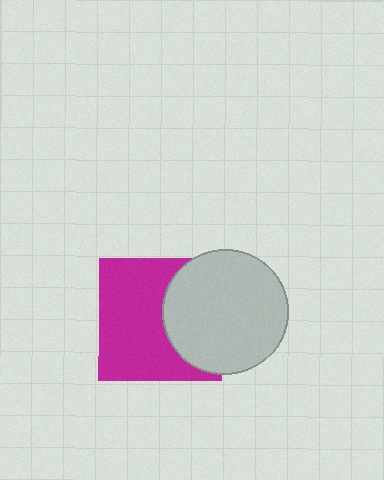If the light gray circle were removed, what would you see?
You would see the complete magenta square.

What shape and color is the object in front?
The object in front is a light gray circle.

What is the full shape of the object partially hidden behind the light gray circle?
The partially hidden object is a magenta square.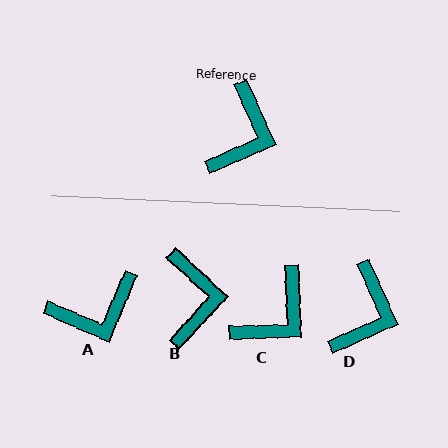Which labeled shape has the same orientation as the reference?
D.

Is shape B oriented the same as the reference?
No, it is off by about 23 degrees.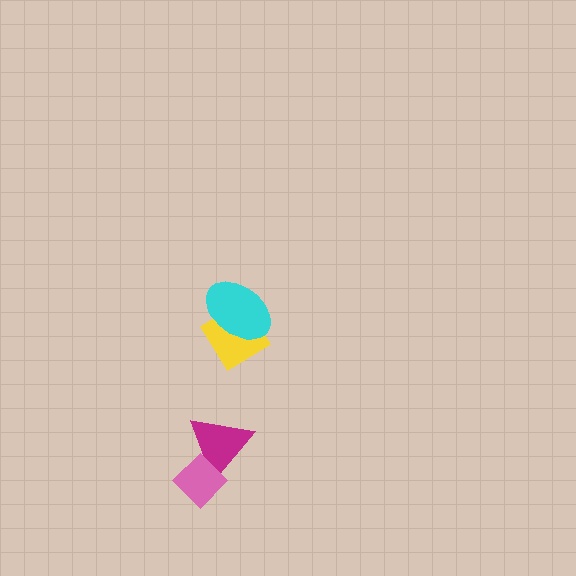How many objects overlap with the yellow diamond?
1 object overlaps with the yellow diamond.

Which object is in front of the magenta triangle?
The pink diamond is in front of the magenta triangle.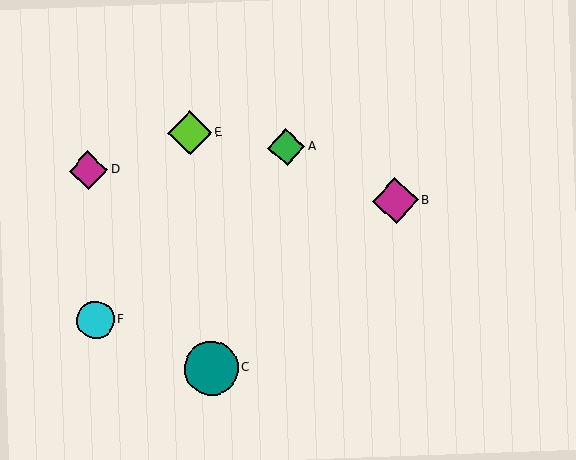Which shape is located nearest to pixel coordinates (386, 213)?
The magenta diamond (labeled B) at (395, 201) is nearest to that location.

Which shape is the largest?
The teal circle (labeled C) is the largest.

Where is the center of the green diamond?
The center of the green diamond is at (286, 147).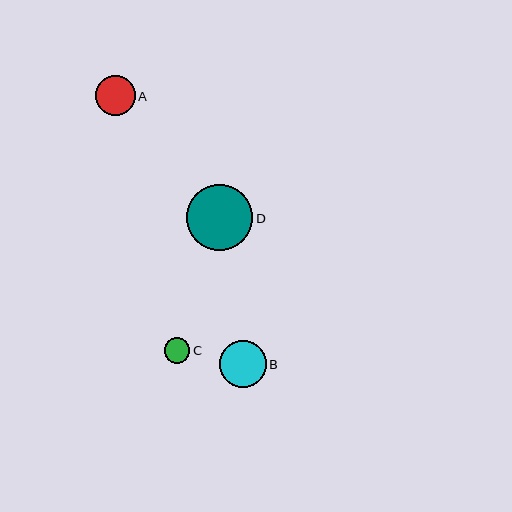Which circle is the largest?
Circle D is the largest with a size of approximately 66 pixels.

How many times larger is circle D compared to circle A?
Circle D is approximately 1.7 times the size of circle A.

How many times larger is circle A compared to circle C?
Circle A is approximately 1.6 times the size of circle C.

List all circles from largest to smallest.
From largest to smallest: D, B, A, C.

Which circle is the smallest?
Circle C is the smallest with a size of approximately 26 pixels.